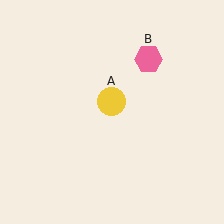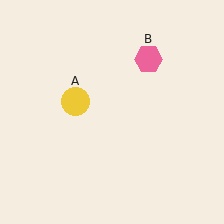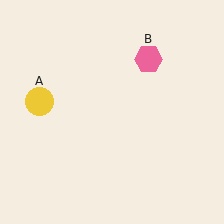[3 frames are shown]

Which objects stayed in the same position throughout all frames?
Pink hexagon (object B) remained stationary.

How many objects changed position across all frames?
1 object changed position: yellow circle (object A).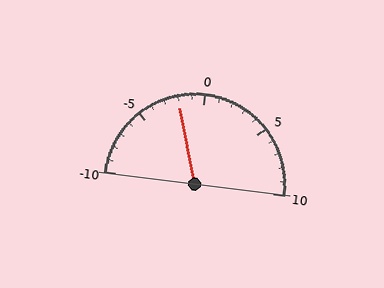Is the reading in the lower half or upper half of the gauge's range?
The reading is in the lower half of the range (-10 to 10).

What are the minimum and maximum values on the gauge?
The gauge ranges from -10 to 10.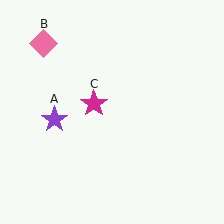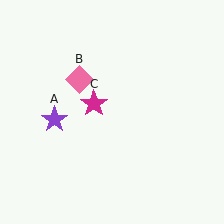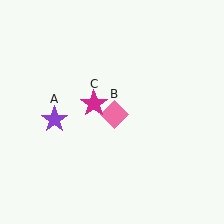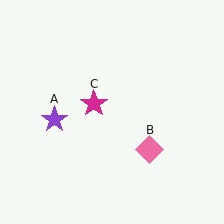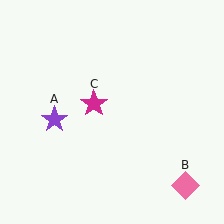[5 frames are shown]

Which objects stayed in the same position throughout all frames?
Purple star (object A) and magenta star (object C) remained stationary.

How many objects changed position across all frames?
1 object changed position: pink diamond (object B).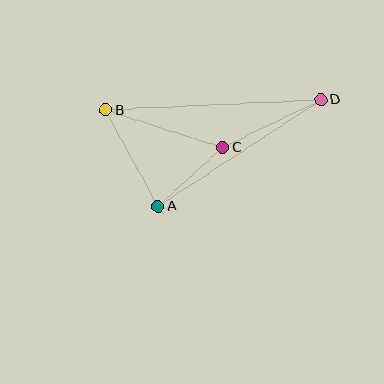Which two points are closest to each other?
Points A and C are closest to each other.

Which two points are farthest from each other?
Points B and D are farthest from each other.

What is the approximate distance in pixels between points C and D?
The distance between C and D is approximately 109 pixels.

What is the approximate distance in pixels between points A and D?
The distance between A and D is approximately 194 pixels.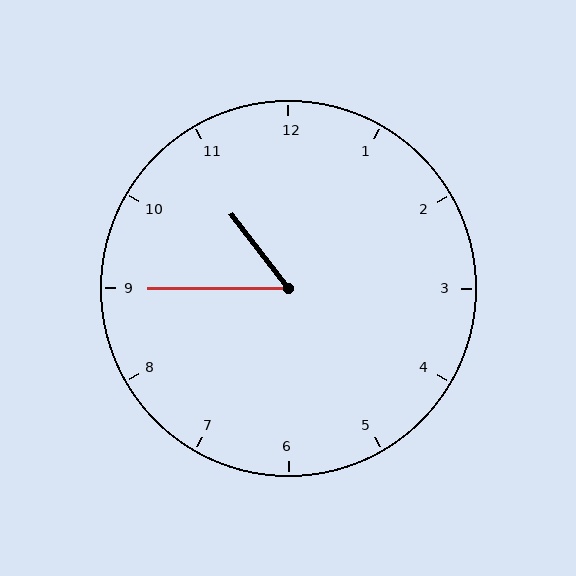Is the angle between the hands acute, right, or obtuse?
It is acute.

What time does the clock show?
10:45.